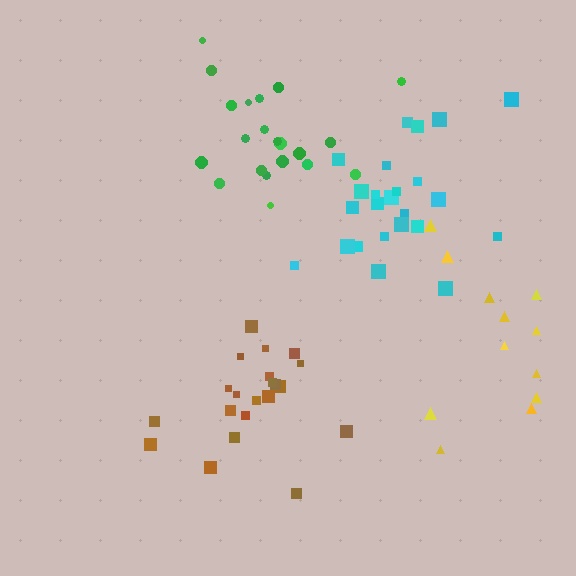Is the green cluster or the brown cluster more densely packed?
Brown.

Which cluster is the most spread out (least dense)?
Yellow.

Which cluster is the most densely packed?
Brown.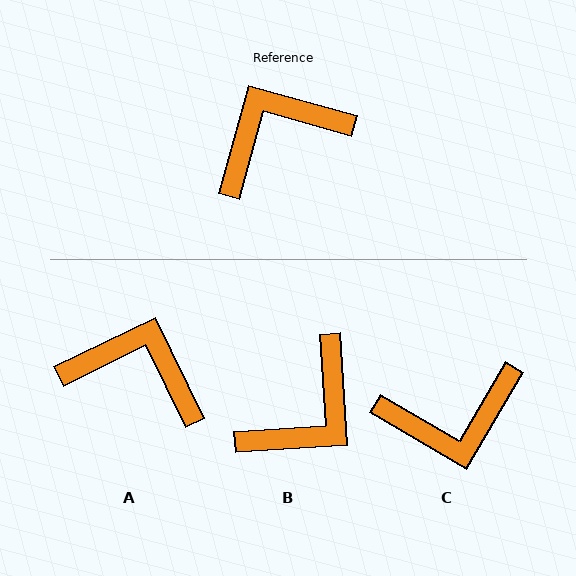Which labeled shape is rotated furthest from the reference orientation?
C, about 165 degrees away.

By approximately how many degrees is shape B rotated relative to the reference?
Approximately 161 degrees clockwise.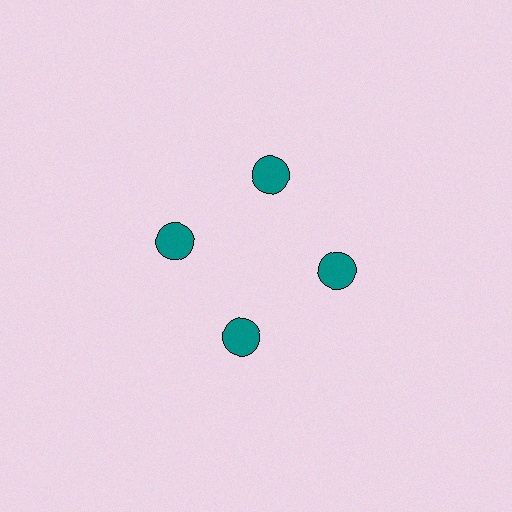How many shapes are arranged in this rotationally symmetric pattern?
There are 4 shapes, arranged in 4 groups of 1.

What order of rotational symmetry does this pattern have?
This pattern has 4-fold rotational symmetry.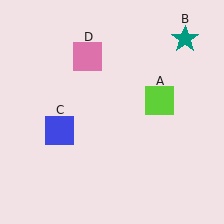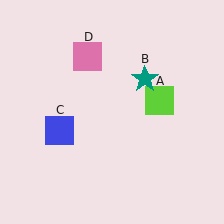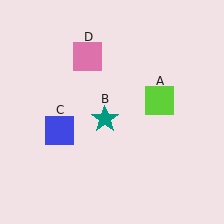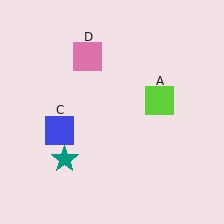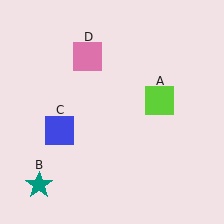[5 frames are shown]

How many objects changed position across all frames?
1 object changed position: teal star (object B).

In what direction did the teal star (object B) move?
The teal star (object B) moved down and to the left.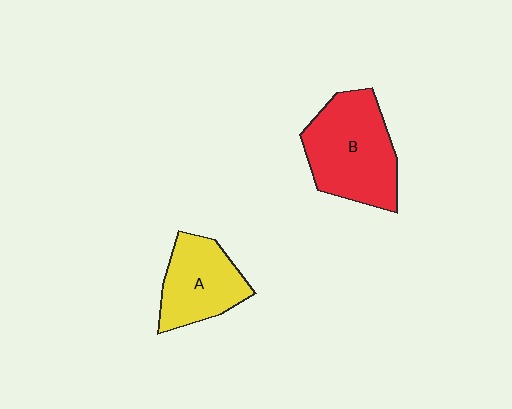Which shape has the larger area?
Shape B (red).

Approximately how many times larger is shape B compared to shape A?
Approximately 1.4 times.